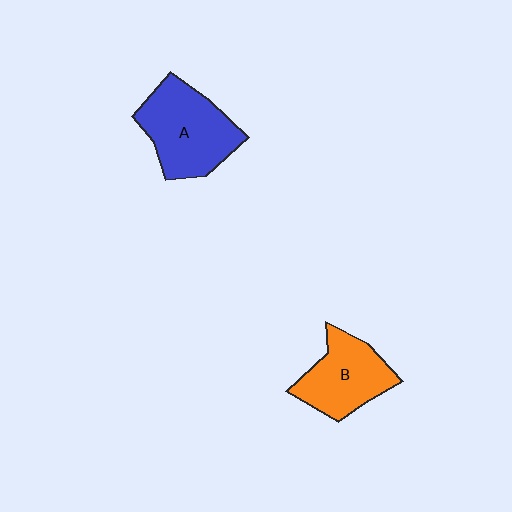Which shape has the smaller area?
Shape B (orange).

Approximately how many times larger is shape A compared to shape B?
Approximately 1.2 times.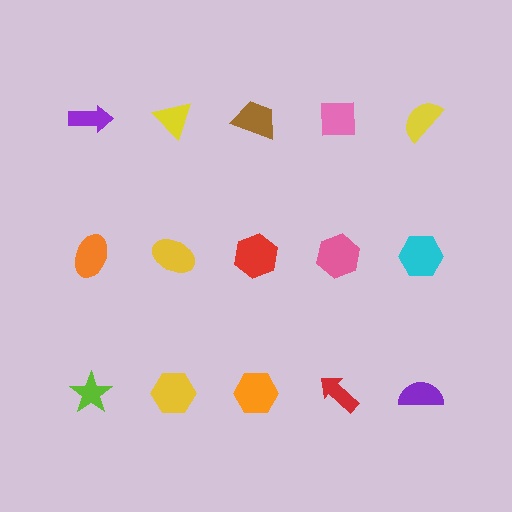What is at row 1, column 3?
A brown trapezoid.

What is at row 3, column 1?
A lime star.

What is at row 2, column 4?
A pink hexagon.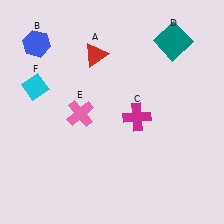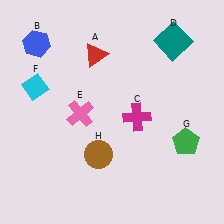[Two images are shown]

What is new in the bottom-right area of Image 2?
A green pentagon (G) was added in the bottom-right area of Image 2.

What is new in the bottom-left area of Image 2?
A brown circle (H) was added in the bottom-left area of Image 2.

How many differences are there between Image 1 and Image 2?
There are 2 differences between the two images.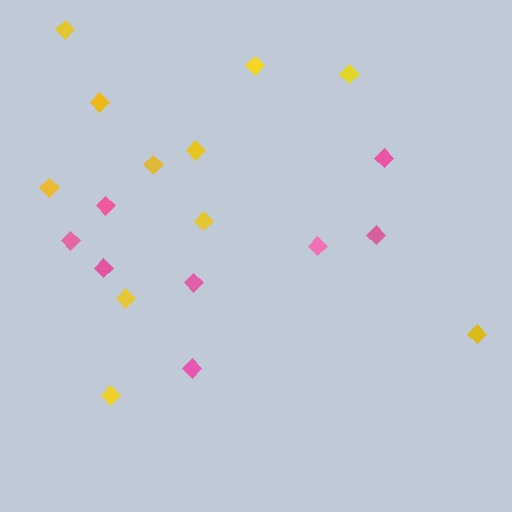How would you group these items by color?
There are 2 groups: one group of yellow diamonds (11) and one group of pink diamonds (8).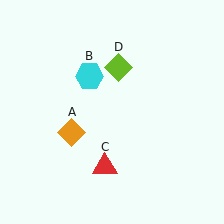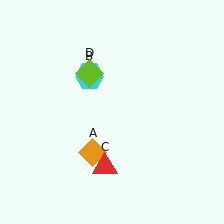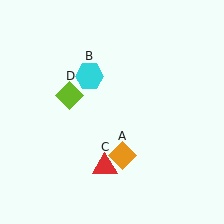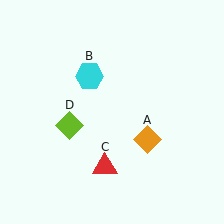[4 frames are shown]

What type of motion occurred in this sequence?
The orange diamond (object A), lime diamond (object D) rotated counterclockwise around the center of the scene.